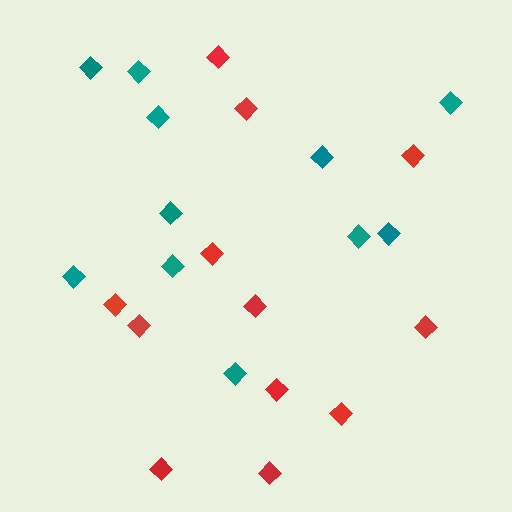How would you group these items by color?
There are 2 groups: one group of red diamonds (12) and one group of teal diamonds (11).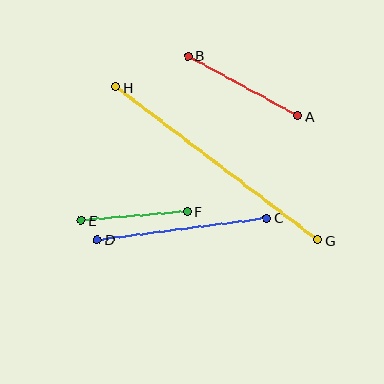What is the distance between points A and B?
The distance is approximately 125 pixels.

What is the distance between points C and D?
The distance is approximately 170 pixels.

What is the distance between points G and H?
The distance is approximately 253 pixels.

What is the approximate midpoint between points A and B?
The midpoint is at approximately (243, 86) pixels.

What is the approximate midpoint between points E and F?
The midpoint is at approximately (134, 216) pixels.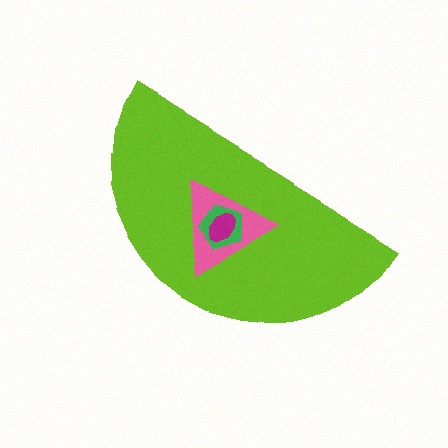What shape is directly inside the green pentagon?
The magenta ellipse.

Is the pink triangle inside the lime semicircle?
Yes.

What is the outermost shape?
The lime semicircle.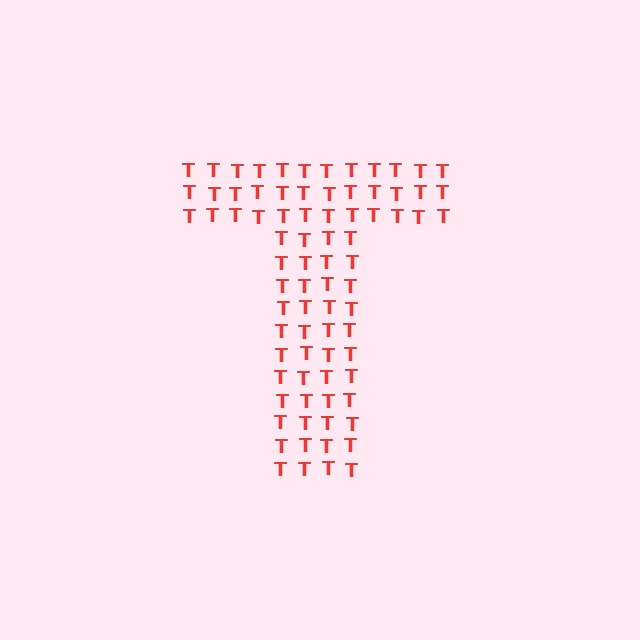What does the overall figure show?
The overall figure shows the letter T.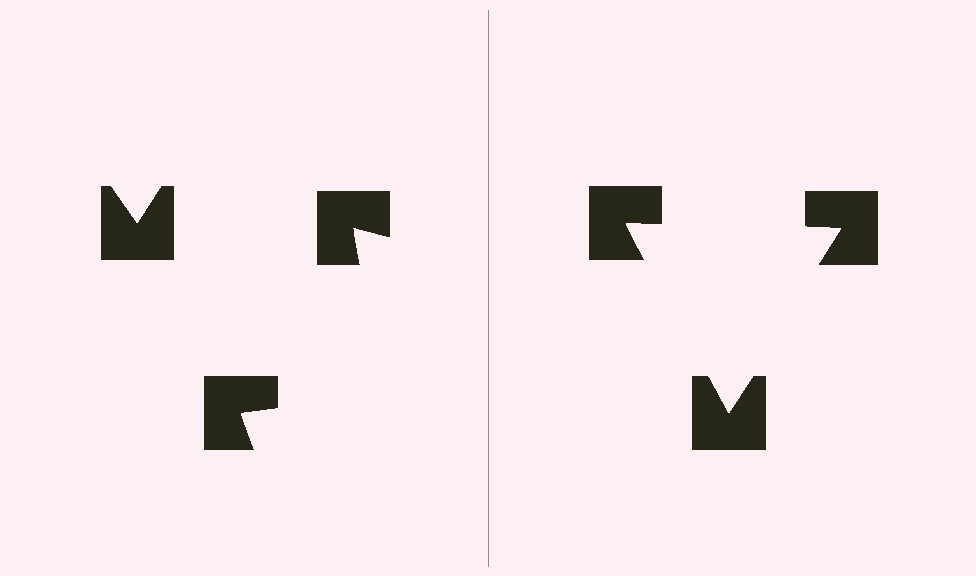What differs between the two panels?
The notched squares are positioned identically on both sides; only the wedge orientations differ. On the right they align to a triangle; on the left they are misaligned.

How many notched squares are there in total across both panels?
6 — 3 on each side.